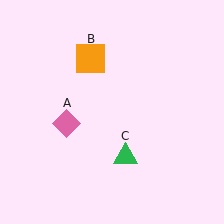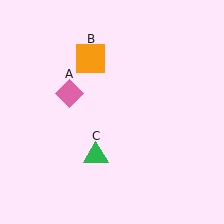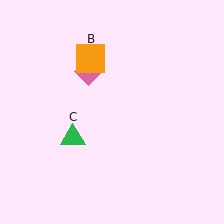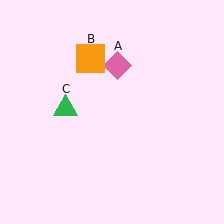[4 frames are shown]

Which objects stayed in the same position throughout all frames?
Orange square (object B) remained stationary.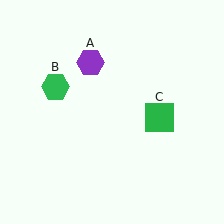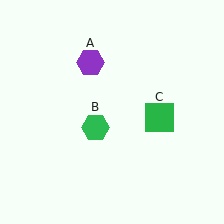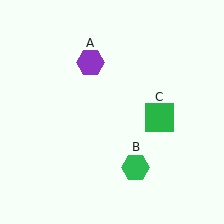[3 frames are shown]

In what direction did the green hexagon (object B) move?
The green hexagon (object B) moved down and to the right.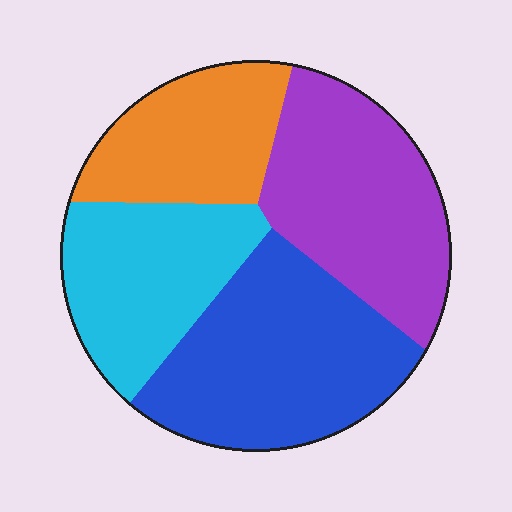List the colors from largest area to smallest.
From largest to smallest: blue, purple, cyan, orange.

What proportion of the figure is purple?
Purple covers roughly 30% of the figure.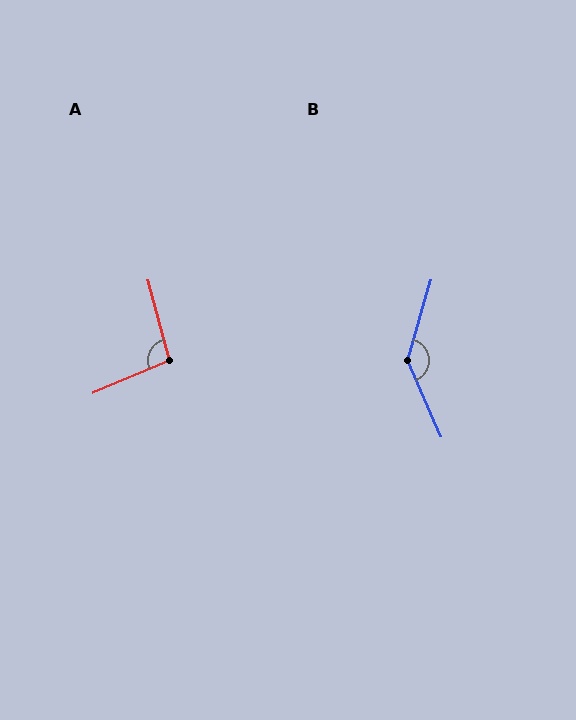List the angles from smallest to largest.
A (98°), B (140°).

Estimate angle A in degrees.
Approximately 98 degrees.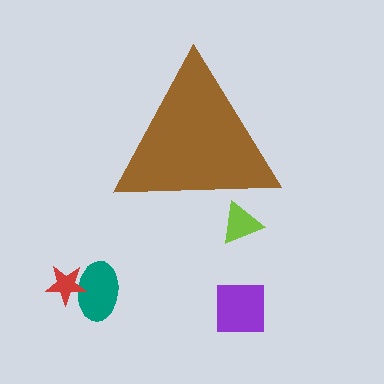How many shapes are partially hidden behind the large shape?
1 shape is partially hidden.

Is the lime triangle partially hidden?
Yes, the lime triangle is partially hidden behind the brown triangle.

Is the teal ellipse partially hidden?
No, the teal ellipse is fully visible.